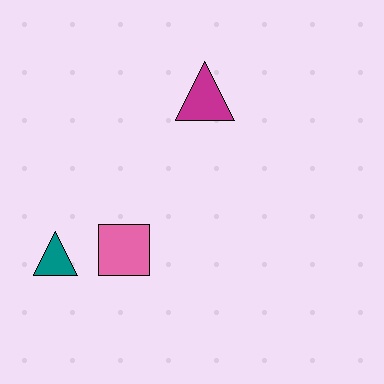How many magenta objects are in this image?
There is 1 magenta object.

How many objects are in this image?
There are 3 objects.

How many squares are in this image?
There is 1 square.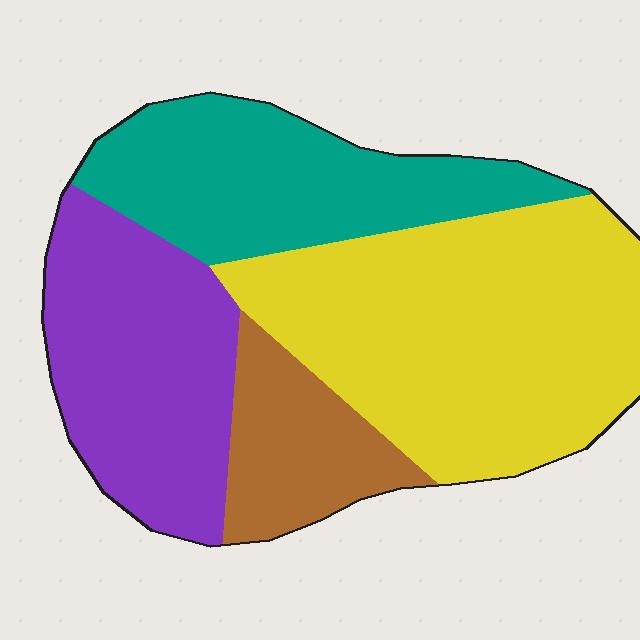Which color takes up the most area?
Yellow, at roughly 40%.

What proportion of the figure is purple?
Purple covers 25% of the figure.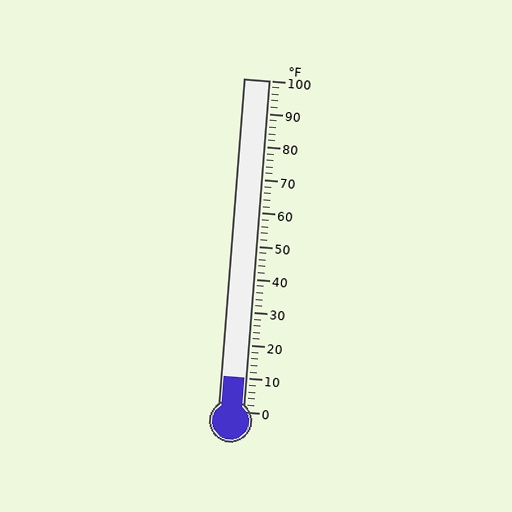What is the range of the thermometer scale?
The thermometer scale ranges from 0°F to 100°F.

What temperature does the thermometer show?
The thermometer shows approximately 10°F.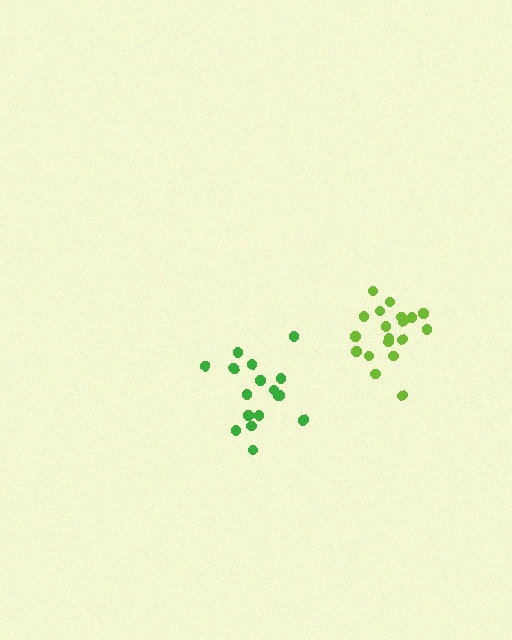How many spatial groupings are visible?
There are 2 spatial groupings.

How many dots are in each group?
Group 1: 17 dots, Group 2: 19 dots (36 total).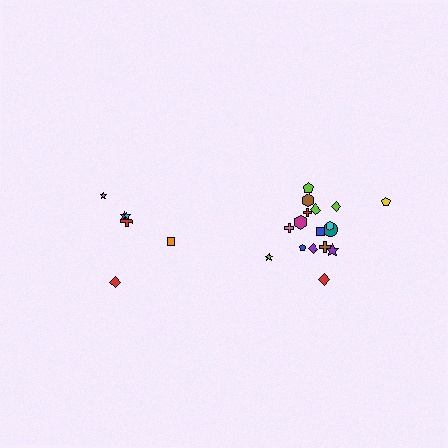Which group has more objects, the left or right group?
The right group.